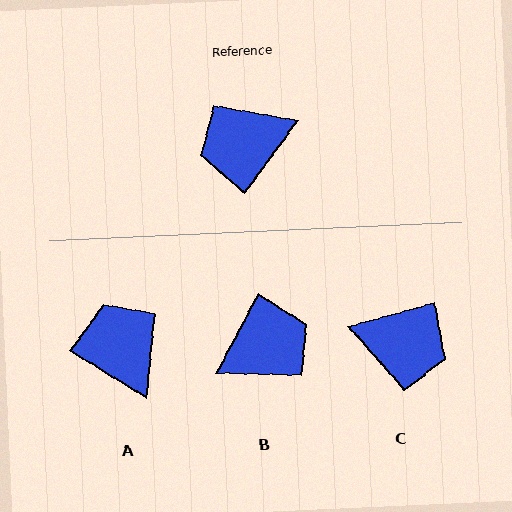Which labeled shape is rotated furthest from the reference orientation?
B, about 171 degrees away.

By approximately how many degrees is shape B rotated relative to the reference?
Approximately 171 degrees clockwise.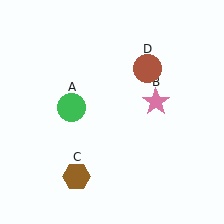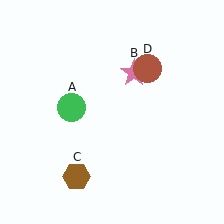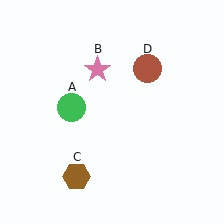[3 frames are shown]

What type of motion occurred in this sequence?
The pink star (object B) rotated counterclockwise around the center of the scene.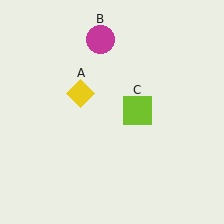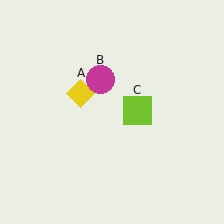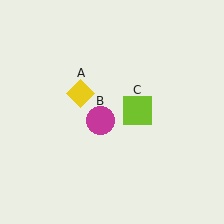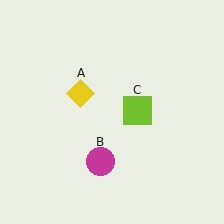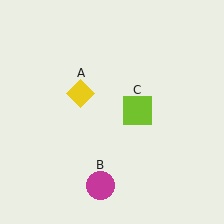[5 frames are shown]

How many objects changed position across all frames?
1 object changed position: magenta circle (object B).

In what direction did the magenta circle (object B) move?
The magenta circle (object B) moved down.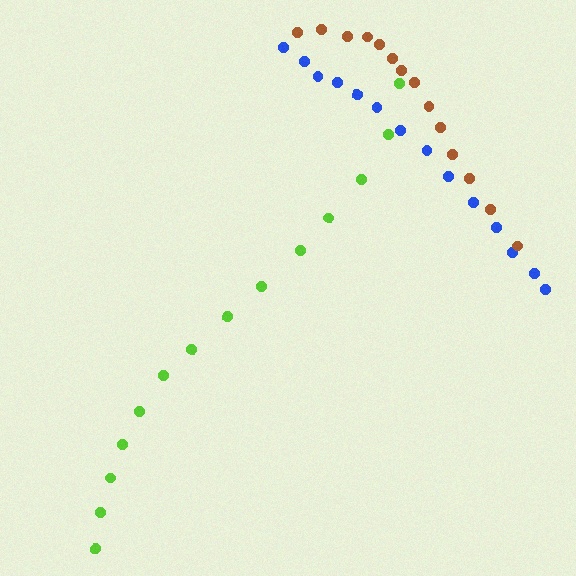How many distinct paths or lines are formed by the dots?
There are 3 distinct paths.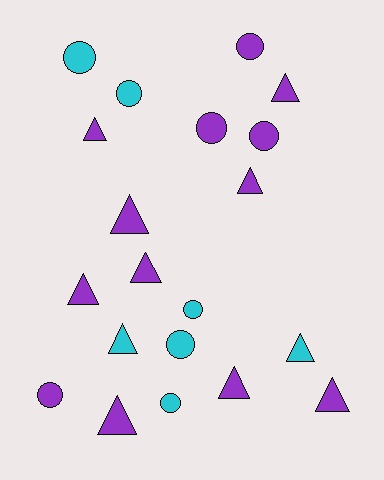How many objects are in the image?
There are 20 objects.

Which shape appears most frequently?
Triangle, with 11 objects.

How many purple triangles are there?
There are 9 purple triangles.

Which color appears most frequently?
Purple, with 13 objects.